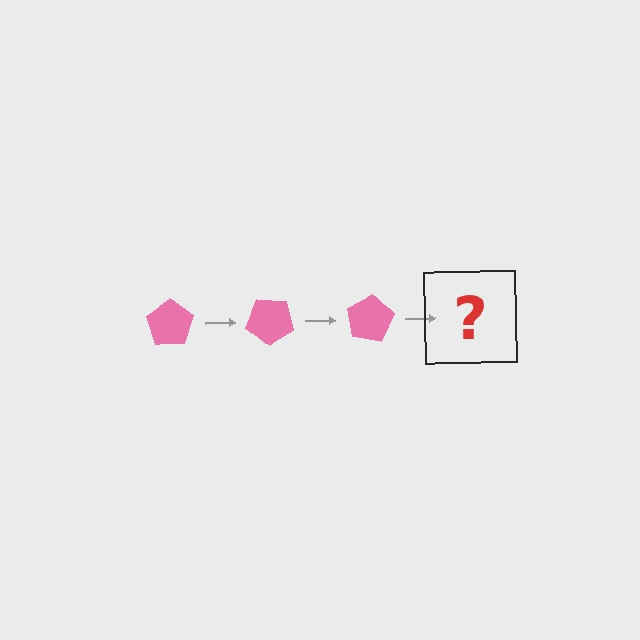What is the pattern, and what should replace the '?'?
The pattern is that the pentagon rotates 40 degrees each step. The '?' should be a pink pentagon rotated 120 degrees.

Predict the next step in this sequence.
The next step is a pink pentagon rotated 120 degrees.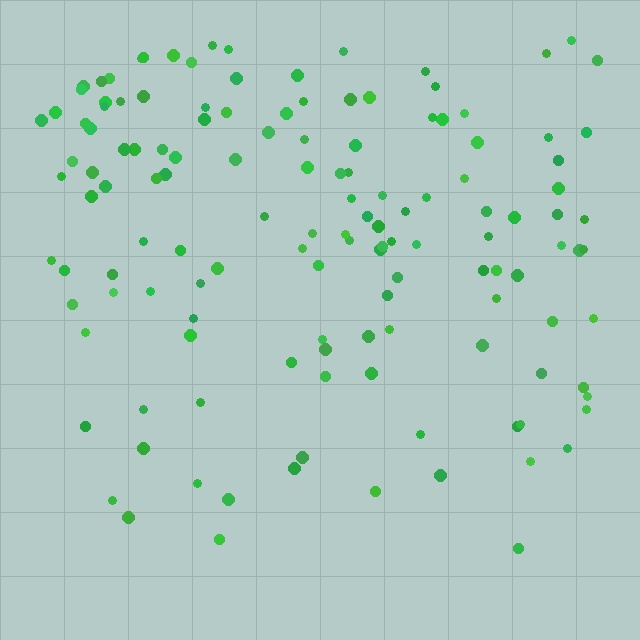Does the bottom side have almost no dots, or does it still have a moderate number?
Still a moderate number, just noticeably fewer than the top.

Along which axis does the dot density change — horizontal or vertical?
Vertical.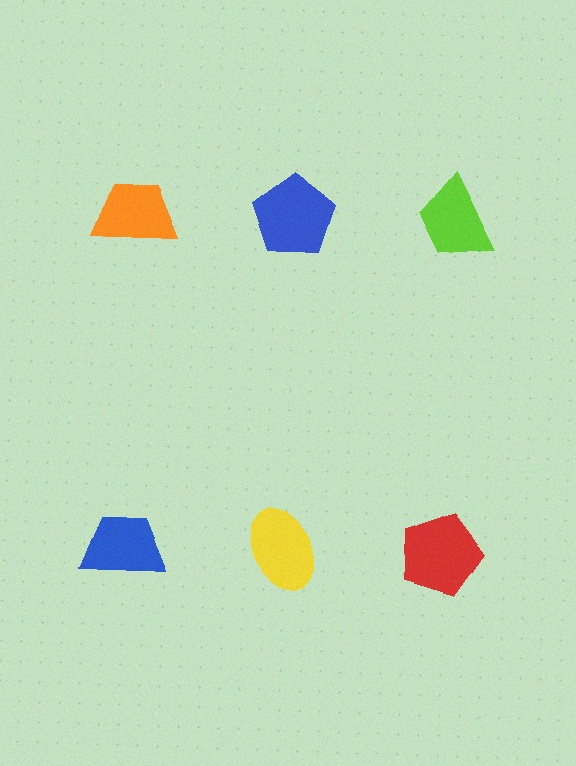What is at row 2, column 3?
A red pentagon.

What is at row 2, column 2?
A yellow ellipse.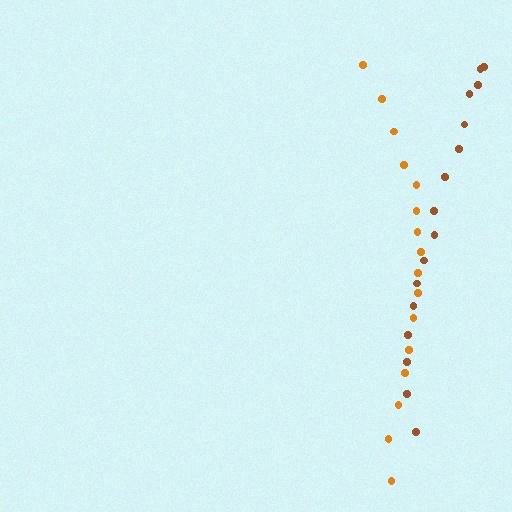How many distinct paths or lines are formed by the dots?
There are 2 distinct paths.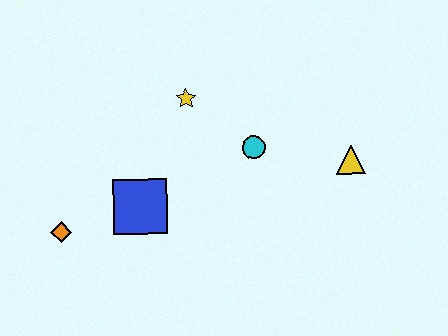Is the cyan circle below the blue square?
No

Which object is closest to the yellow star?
The cyan circle is closest to the yellow star.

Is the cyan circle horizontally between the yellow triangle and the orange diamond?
Yes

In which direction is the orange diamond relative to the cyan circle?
The orange diamond is to the left of the cyan circle.